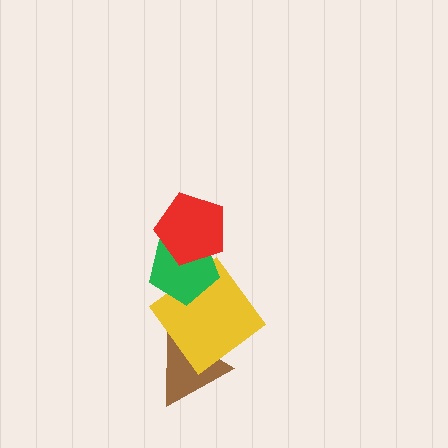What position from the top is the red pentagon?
The red pentagon is 1st from the top.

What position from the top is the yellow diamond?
The yellow diamond is 3rd from the top.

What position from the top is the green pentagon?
The green pentagon is 2nd from the top.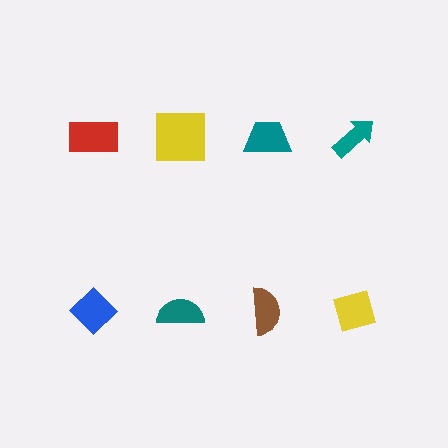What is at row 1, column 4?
A teal arrow.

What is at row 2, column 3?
A brown semicircle.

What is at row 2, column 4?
A yellow diamond.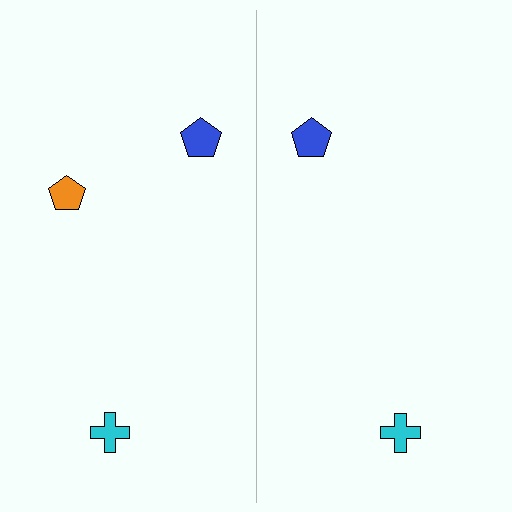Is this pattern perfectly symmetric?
No, the pattern is not perfectly symmetric. A orange pentagon is missing from the right side.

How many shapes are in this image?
There are 5 shapes in this image.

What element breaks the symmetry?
A orange pentagon is missing from the right side.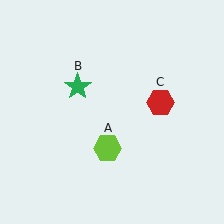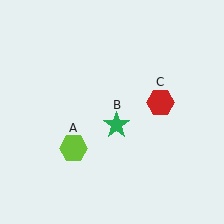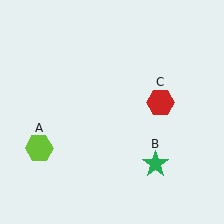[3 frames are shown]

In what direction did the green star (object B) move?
The green star (object B) moved down and to the right.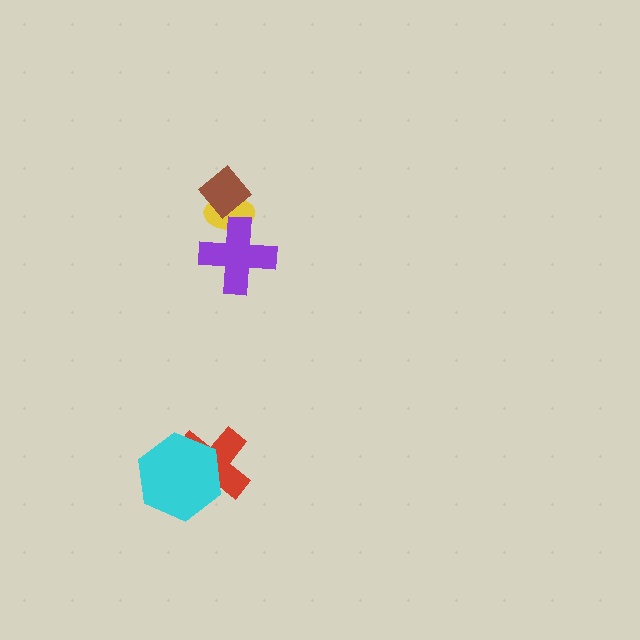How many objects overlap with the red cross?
1 object overlaps with the red cross.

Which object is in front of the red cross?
The cyan hexagon is in front of the red cross.